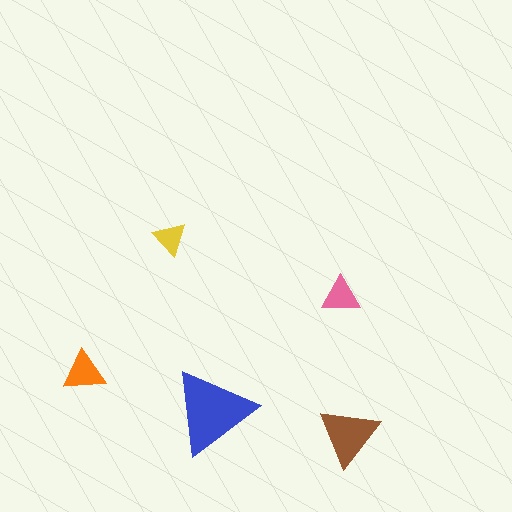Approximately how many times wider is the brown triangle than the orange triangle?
About 1.5 times wider.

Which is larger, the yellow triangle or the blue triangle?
The blue one.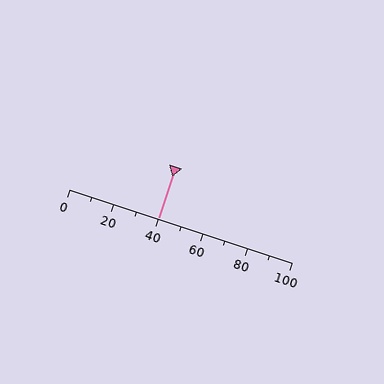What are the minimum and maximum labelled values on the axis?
The axis runs from 0 to 100.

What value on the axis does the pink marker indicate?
The marker indicates approximately 40.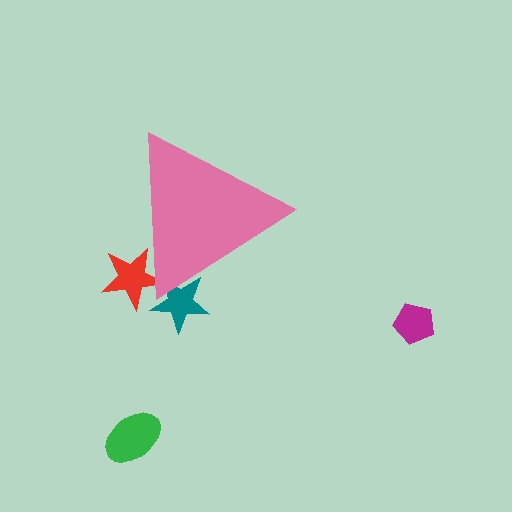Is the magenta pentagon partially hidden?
No, the magenta pentagon is fully visible.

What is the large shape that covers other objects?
A pink triangle.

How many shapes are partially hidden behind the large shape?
2 shapes are partially hidden.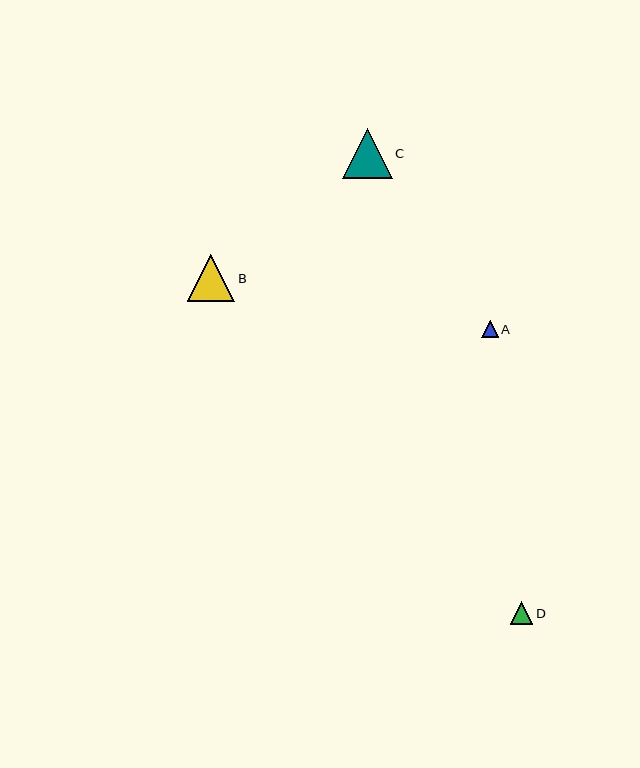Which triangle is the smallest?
Triangle A is the smallest with a size of approximately 17 pixels.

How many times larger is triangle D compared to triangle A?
Triangle D is approximately 1.4 times the size of triangle A.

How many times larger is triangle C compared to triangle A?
Triangle C is approximately 3.0 times the size of triangle A.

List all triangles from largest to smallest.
From largest to smallest: C, B, D, A.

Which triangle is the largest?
Triangle C is the largest with a size of approximately 50 pixels.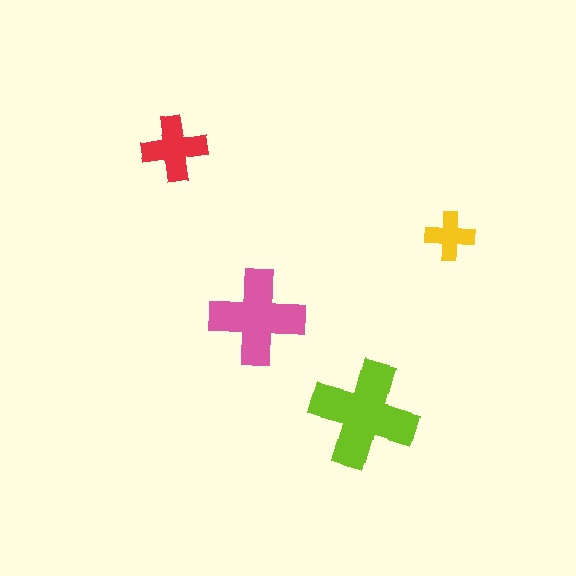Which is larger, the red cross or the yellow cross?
The red one.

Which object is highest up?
The red cross is topmost.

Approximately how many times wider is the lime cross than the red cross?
About 1.5 times wider.